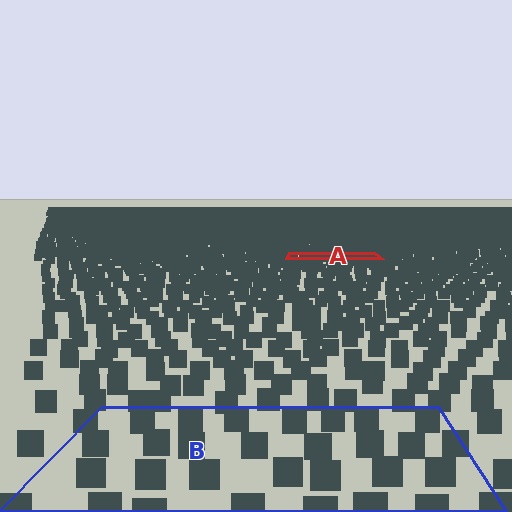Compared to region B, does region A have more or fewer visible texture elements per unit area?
Region A has more texture elements per unit area — they are packed more densely because it is farther away.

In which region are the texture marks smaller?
The texture marks are smaller in region A, because it is farther away.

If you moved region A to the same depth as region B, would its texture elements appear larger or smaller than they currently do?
They would appear larger. At a closer depth, the same texture elements are projected at a bigger on-screen size.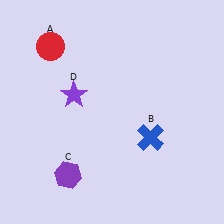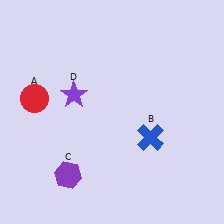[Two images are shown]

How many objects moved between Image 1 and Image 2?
1 object moved between the two images.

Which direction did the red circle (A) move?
The red circle (A) moved down.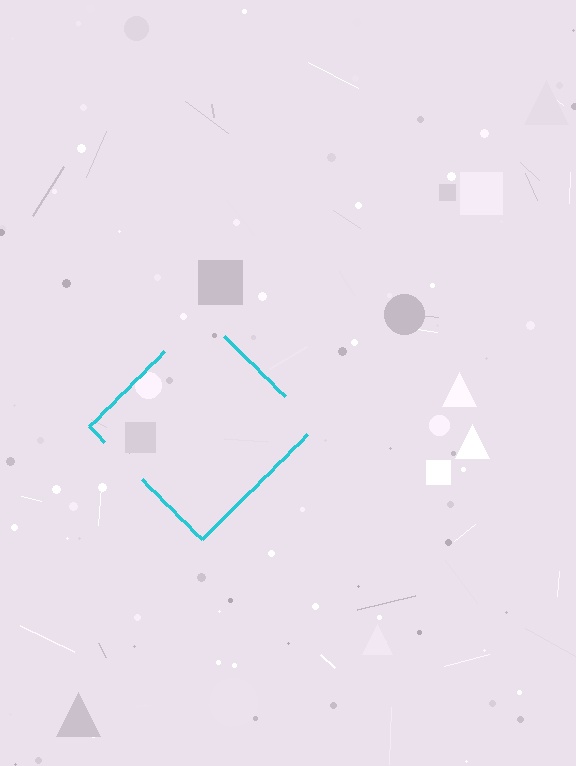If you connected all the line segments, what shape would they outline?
They would outline a diamond.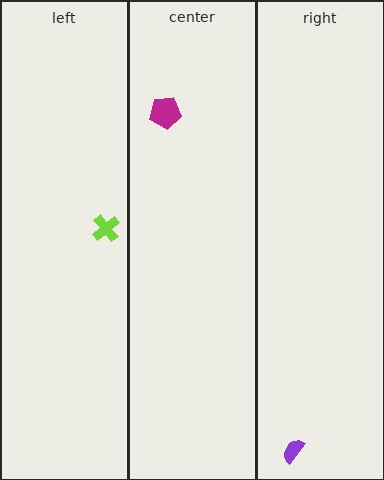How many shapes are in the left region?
1.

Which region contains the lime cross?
The left region.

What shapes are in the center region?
The magenta pentagon.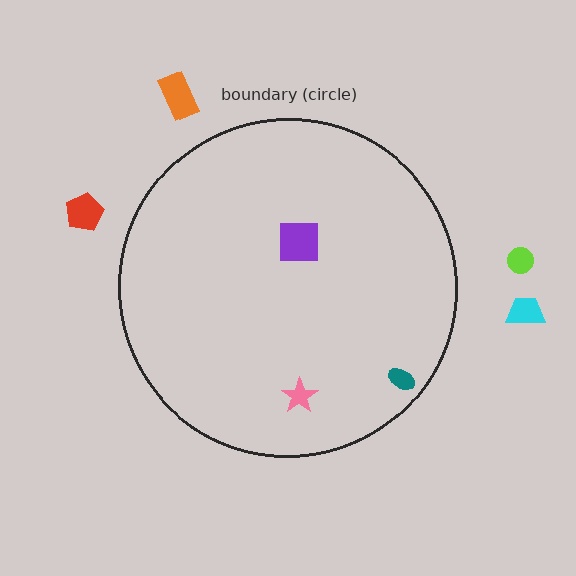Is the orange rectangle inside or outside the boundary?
Outside.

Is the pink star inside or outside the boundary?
Inside.